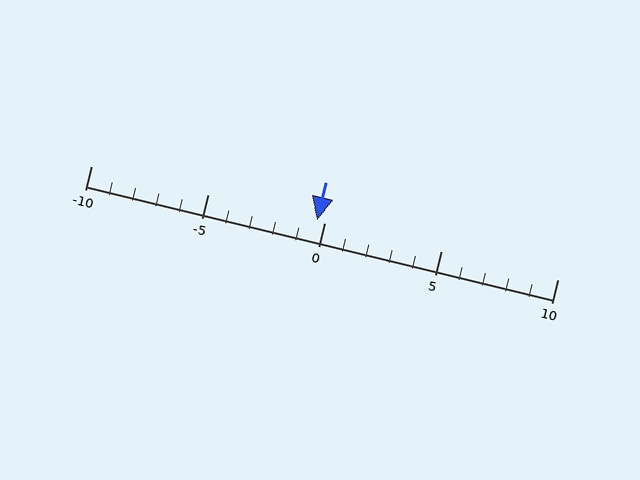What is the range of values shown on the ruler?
The ruler shows values from -10 to 10.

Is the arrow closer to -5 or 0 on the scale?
The arrow is closer to 0.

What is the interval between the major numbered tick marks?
The major tick marks are spaced 5 units apart.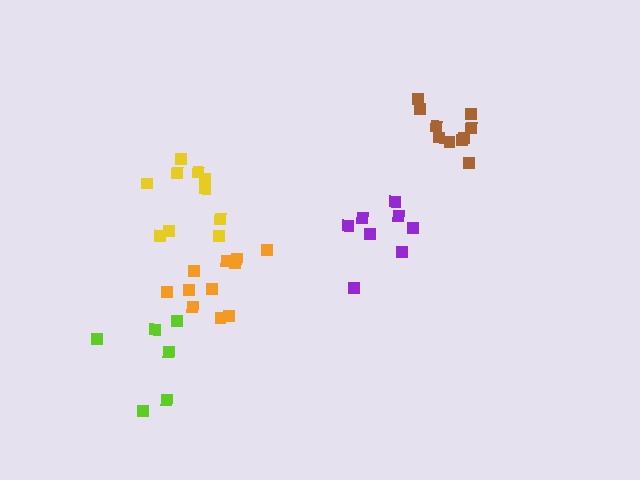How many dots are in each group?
Group 1: 8 dots, Group 2: 11 dots, Group 3: 10 dots, Group 4: 10 dots, Group 5: 6 dots (45 total).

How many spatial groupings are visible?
There are 5 spatial groupings.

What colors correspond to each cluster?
The clusters are colored: purple, orange, brown, yellow, lime.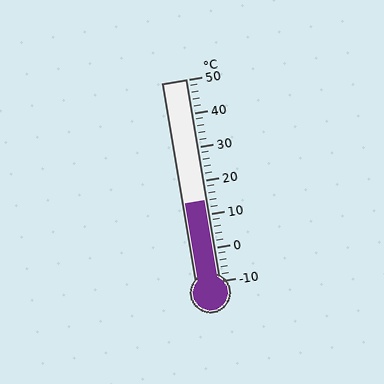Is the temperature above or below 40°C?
The temperature is below 40°C.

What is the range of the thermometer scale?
The thermometer scale ranges from -10°C to 50°C.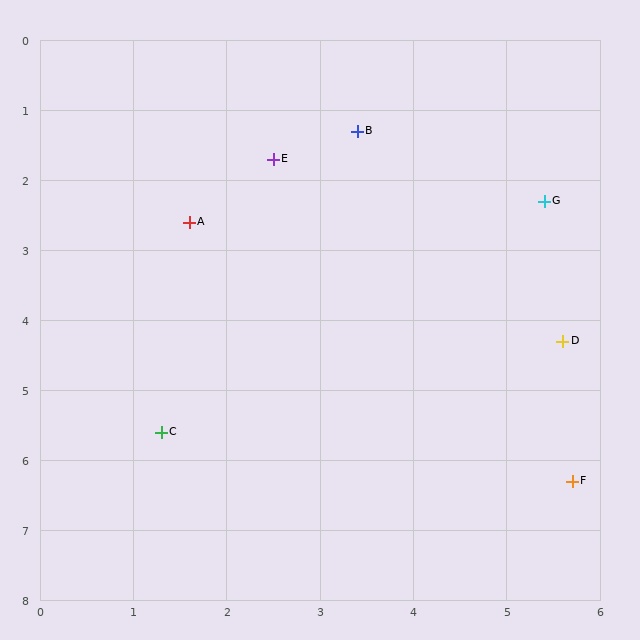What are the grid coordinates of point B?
Point B is at approximately (3.4, 1.3).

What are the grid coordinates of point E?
Point E is at approximately (2.5, 1.7).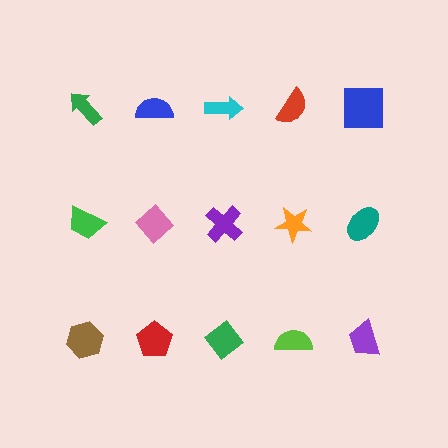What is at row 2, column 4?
An orange star.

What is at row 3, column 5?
A purple trapezoid.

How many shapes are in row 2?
5 shapes.